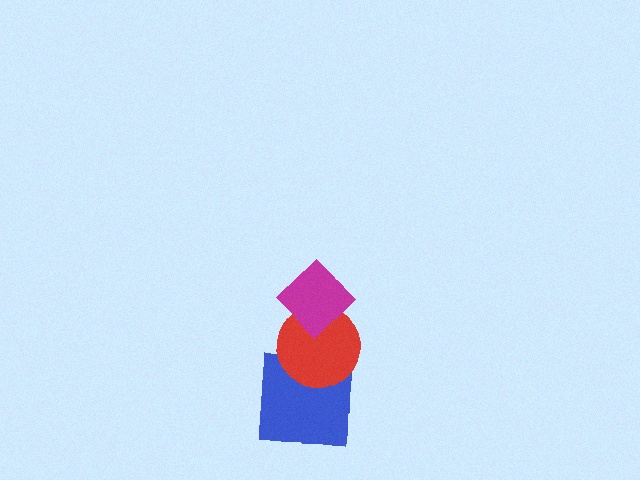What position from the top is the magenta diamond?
The magenta diamond is 1st from the top.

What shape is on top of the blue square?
The red circle is on top of the blue square.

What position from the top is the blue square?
The blue square is 3rd from the top.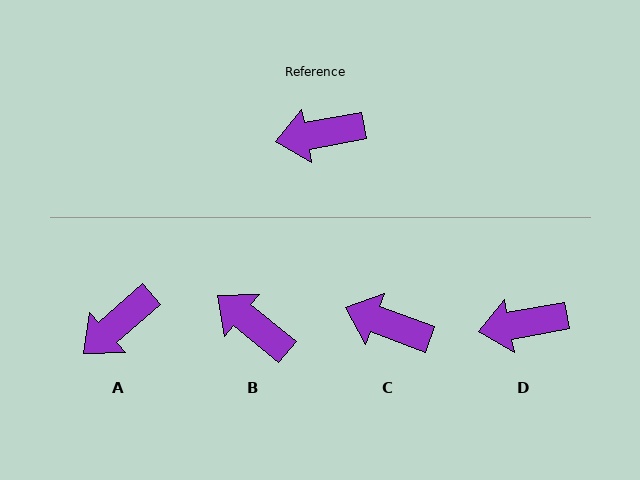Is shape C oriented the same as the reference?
No, it is off by about 31 degrees.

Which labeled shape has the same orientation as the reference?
D.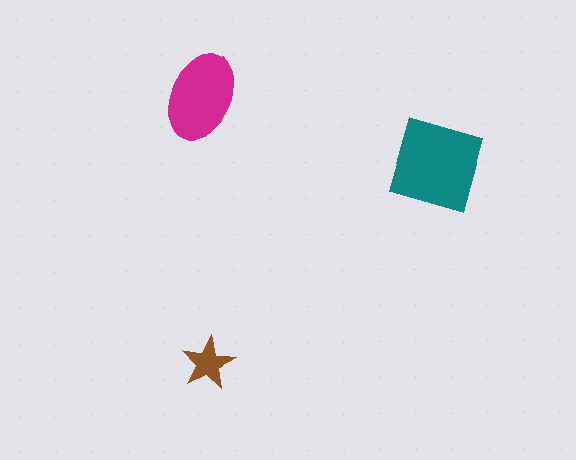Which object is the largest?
The teal diamond.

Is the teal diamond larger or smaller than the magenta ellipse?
Larger.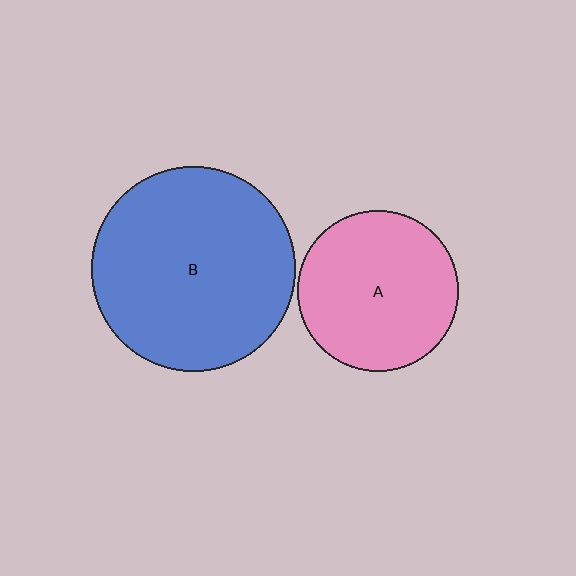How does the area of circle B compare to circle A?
Approximately 1.6 times.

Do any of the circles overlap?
No, none of the circles overlap.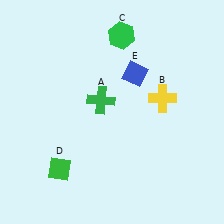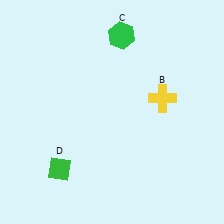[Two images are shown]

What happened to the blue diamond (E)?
The blue diamond (E) was removed in Image 2. It was in the top-right area of Image 1.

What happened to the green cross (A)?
The green cross (A) was removed in Image 2. It was in the top-left area of Image 1.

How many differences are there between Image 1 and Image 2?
There are 2 differences between the two images.